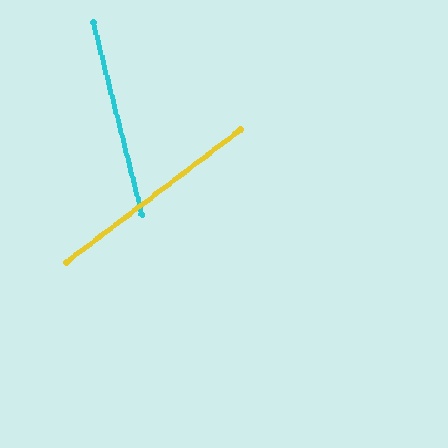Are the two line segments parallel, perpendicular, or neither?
Neither parallel nor perpendicular — they differ by about 67°.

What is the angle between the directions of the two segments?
Approximately 67 degrees.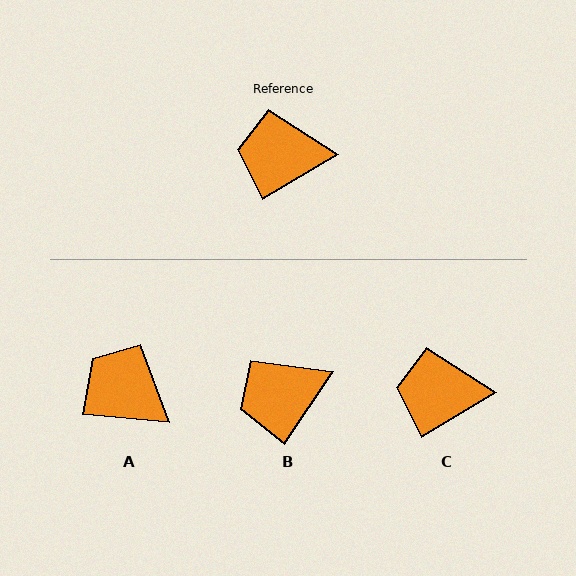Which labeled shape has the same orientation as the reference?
C.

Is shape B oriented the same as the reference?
No, it is off by about 25 degrees.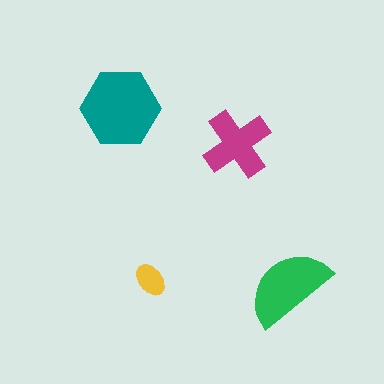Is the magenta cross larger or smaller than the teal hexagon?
Smaller.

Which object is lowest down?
The green semicircle is bottommost.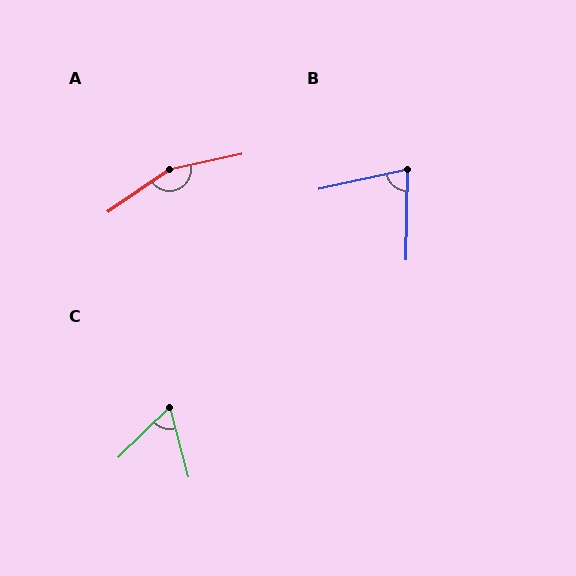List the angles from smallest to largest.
C (60°), B (77°), A (157°).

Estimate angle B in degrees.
Approximately 77 degrees.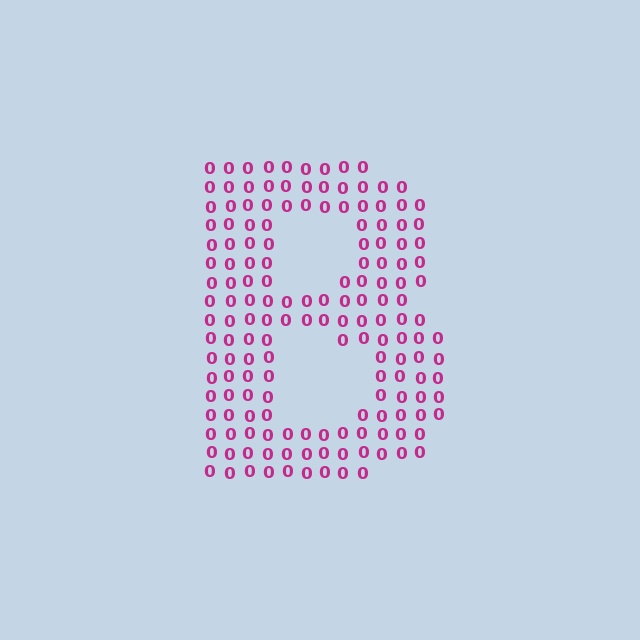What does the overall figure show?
The overall figure shows the letter B.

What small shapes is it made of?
It is made of small digit 0's.